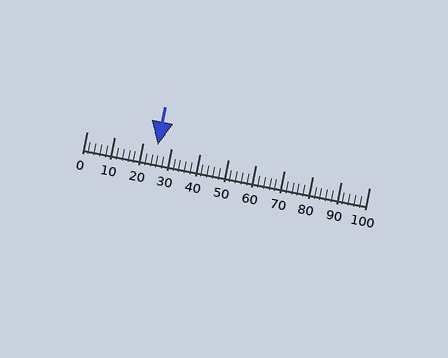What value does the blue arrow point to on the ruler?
The blue arrow points to approximately 25.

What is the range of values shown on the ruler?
The ruler shows values from 0 to 100.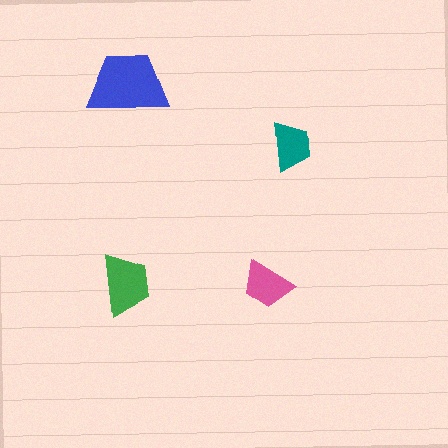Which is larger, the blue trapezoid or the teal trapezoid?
The blue one.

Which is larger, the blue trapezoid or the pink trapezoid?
The blue one.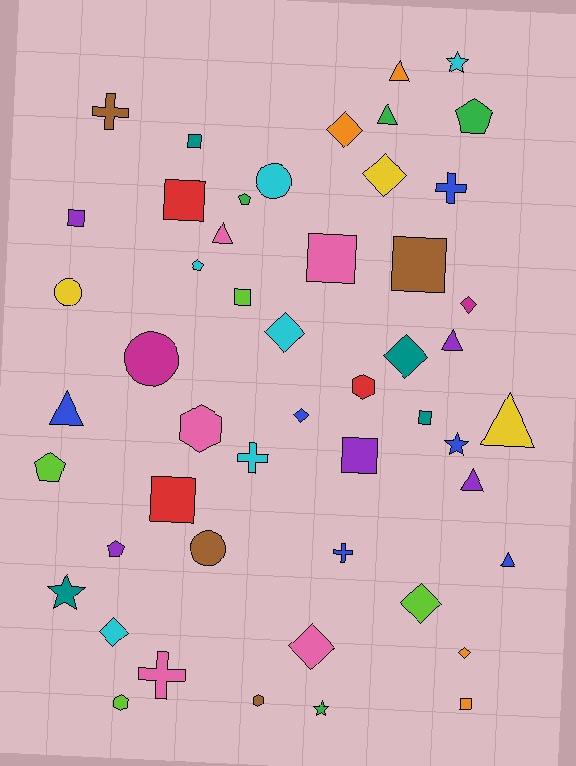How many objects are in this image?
There are 50 objects.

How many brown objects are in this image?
There are 4 brown objects.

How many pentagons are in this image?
There are 5 pentagons.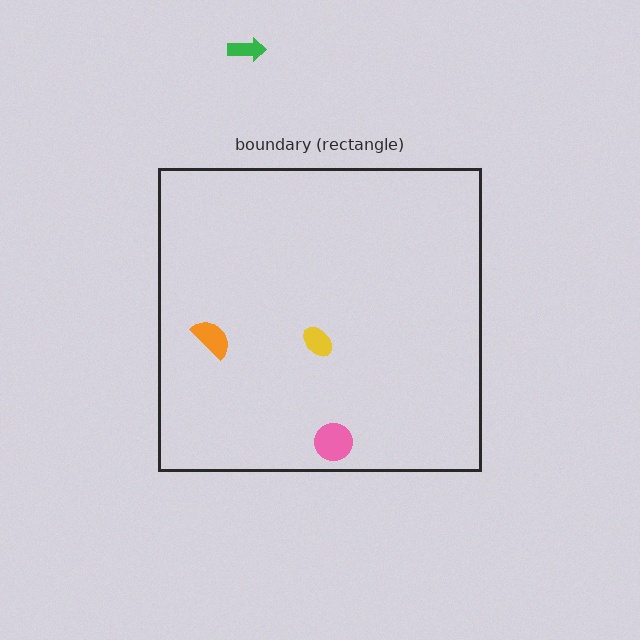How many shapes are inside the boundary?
3 inside, 1 outside.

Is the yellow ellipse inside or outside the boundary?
Inside.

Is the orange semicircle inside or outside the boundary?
Inside.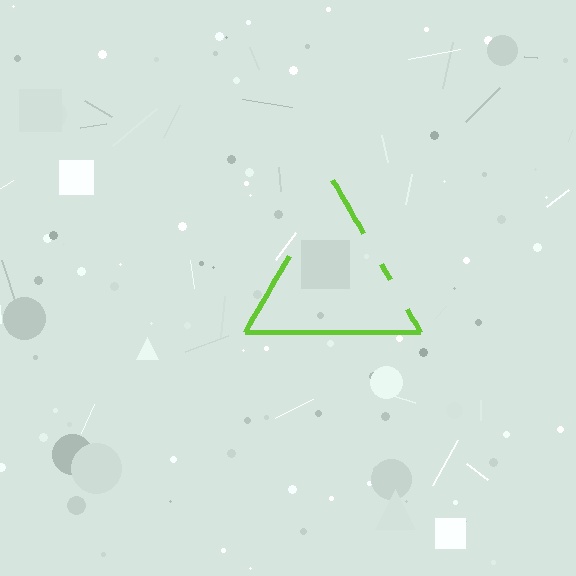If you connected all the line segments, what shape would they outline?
They would outline a triangle.